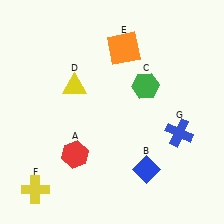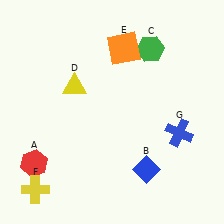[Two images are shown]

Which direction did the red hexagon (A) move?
The red hexagon (A) moved left.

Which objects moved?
The objects that moved are: the red hexagon (A), the green hexagon (C).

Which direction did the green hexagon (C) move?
The green hexagon (C) moved up.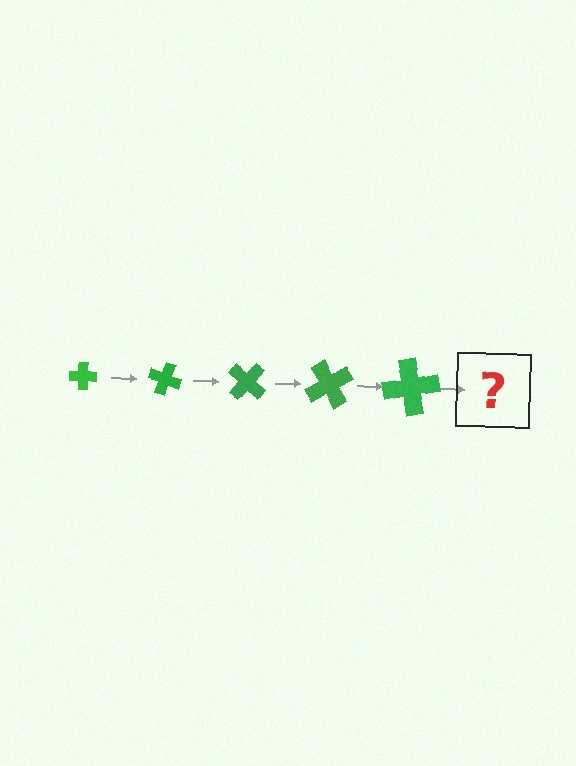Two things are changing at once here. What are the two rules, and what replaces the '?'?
The two rules are that the cross grows larger each step and it rotates 20 degrees each step. The '?' should be a cross, larger than the previous one and rotated 100 degrees from the start.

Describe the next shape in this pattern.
It should be a cross, larger than the previous one and rotated 100 degrees from the start.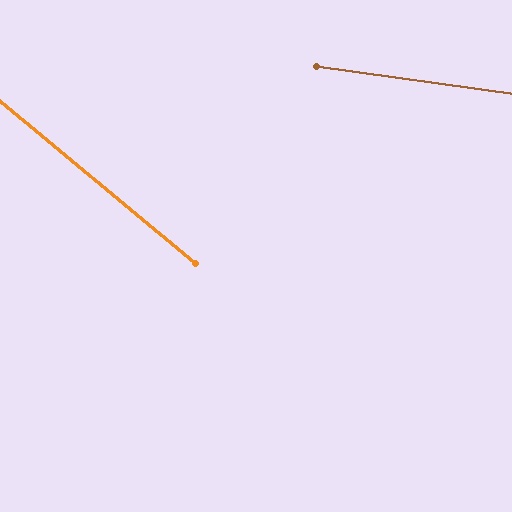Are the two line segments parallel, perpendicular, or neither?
Neither parallel nor perpendicular — they differ by about 32°.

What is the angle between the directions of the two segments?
Approximately 32 degrees.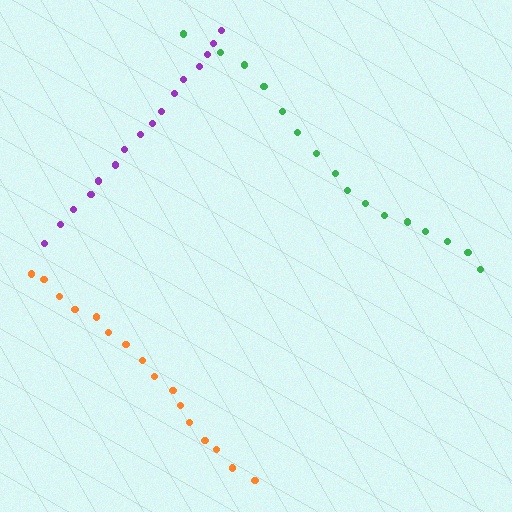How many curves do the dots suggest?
There are 3 distinct paths.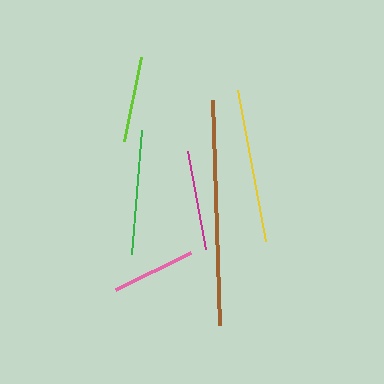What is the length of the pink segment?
The pink segment is approximately 84 pixels long.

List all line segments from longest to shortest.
From longest to shortest: brown, yellow, green, magenta, lime, pink.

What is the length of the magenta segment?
The magenta segment is approximately 100 pixels long.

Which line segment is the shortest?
The pink line is the shortest at approximately 84 pixels.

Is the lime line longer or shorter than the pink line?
The lime line is longer than the pink line.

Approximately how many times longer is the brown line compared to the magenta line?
The brown line is approximately 2.3 times the length of the magenta line.